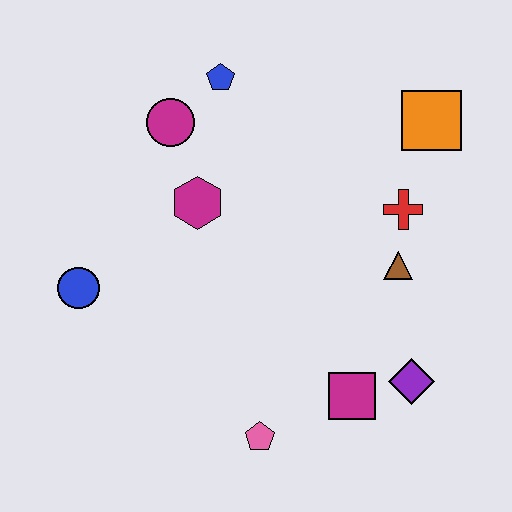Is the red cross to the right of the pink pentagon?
Yes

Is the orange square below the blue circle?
No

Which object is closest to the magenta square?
The purple diamond is closest to the magenta square.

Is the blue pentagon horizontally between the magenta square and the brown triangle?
No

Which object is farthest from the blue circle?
The orange square is farthest from the blue circle.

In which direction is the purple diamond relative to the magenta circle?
The purple diamond is below the magenta circle.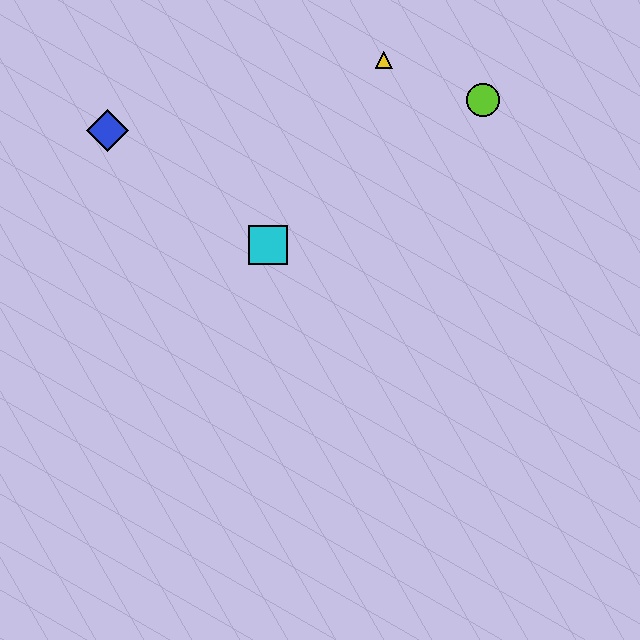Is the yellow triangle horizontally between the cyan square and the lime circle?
Yes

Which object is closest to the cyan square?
The blue diamond is closest to the cyan square.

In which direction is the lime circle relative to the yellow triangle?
The lime circle is to the right of the yellow triangle.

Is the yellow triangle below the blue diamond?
No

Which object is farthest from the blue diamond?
The lime circle is farthest from the blue diamond.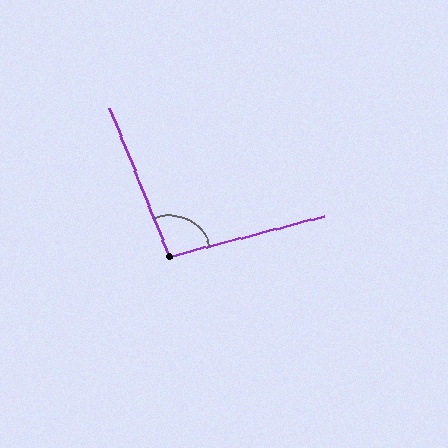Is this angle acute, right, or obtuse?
It is obtuse.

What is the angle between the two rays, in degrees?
Approximately 98 degrees.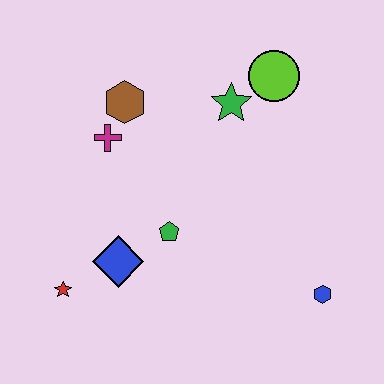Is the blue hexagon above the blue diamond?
No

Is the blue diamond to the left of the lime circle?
Yes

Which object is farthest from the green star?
The red star is farthest from the green star.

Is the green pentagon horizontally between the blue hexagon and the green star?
No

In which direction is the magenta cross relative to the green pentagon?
The magenta cross is above the green pentagon.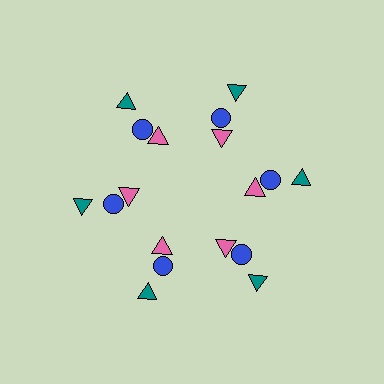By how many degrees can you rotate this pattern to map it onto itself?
The pattern maps onto itself every 60 degrees of rotation.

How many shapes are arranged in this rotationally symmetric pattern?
There are 18 shapes, arranged in 6 groups of 3.